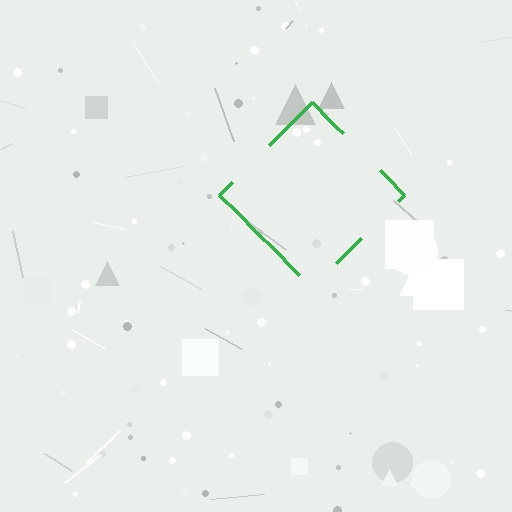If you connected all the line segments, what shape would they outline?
They would outline a diamond.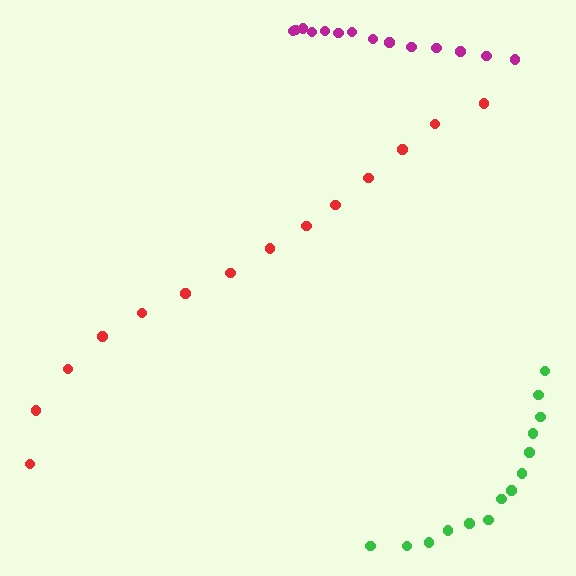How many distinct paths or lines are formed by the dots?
There are 3 distinct paths.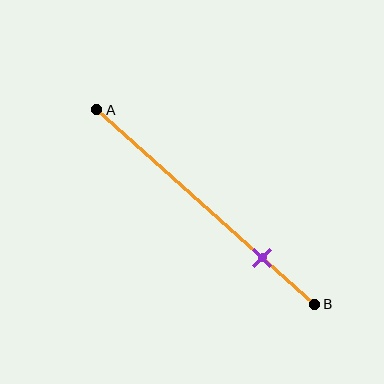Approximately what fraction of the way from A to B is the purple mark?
The purple mark is approximately 75% of the way from A to B.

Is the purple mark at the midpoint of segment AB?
No, the mark is at about 75% from A, not at the 50% midpoint.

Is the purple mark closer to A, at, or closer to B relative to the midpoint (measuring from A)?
The purple mark is closer to point B than the midpoint of segment AB.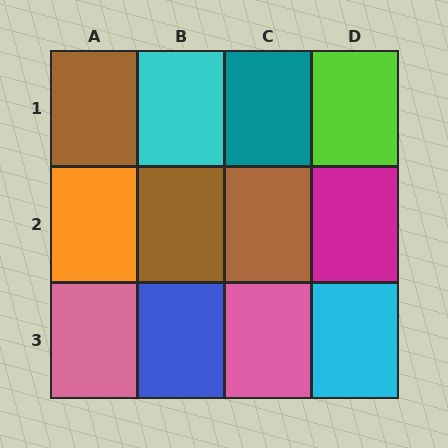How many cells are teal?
1 cell is teal.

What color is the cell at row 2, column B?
Brown.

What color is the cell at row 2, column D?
Magenta.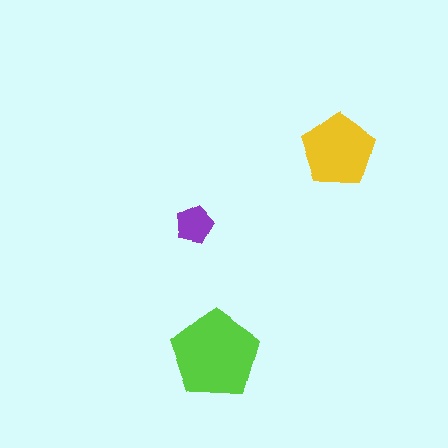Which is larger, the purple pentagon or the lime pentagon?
The lime one.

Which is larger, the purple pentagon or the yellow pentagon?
The yellow one.